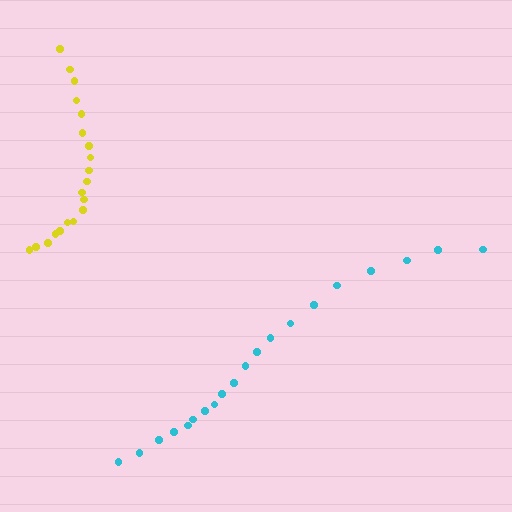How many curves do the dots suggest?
There are 2 distinct paths.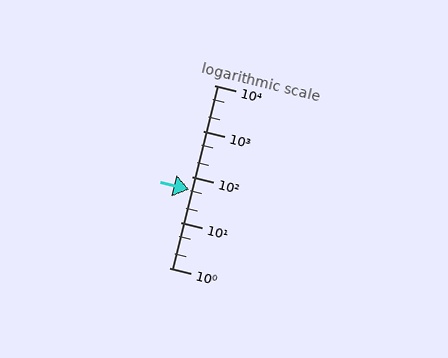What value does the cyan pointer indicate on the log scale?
The pointer indicates approximately 52.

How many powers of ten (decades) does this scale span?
The scale spans 4 decades, from 1 to 10000.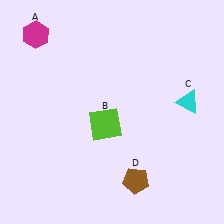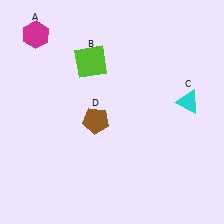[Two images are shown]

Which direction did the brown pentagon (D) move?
The brown pentagon (D) moved up.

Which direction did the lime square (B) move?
The lime square (B) moved up.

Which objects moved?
The objects that moved are: the lime square (B), the brown pentagon (D).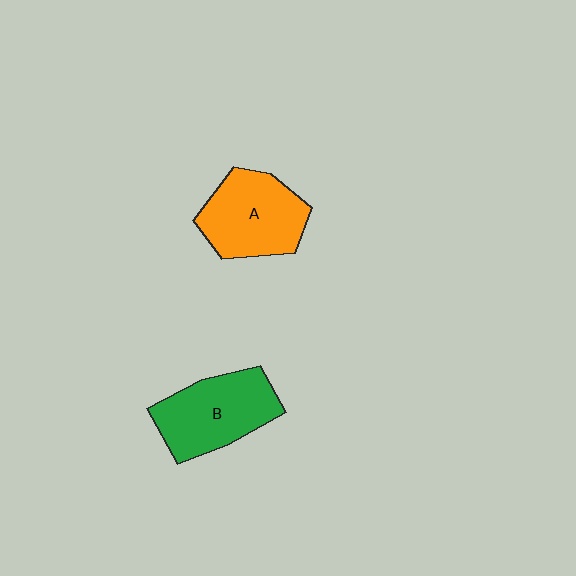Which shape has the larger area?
Shape B (green).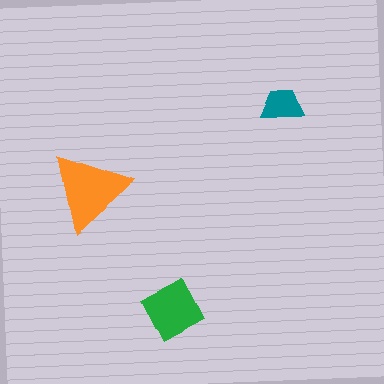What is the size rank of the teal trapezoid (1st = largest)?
3rd.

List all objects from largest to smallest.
The orange triangle, the green diamond, the teal trapezoid.